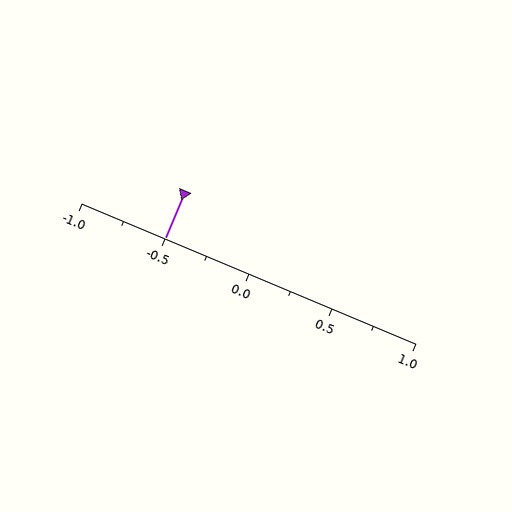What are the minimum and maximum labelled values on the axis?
The axis runs from -1.0 to 1.0.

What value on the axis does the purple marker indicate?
The marker indicates approximately -0.5.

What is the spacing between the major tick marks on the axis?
The major ticks are spaced 0.5 apart.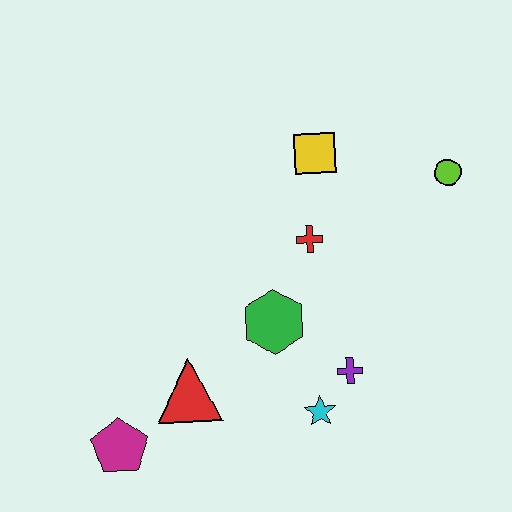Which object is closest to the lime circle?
The yellow square is closest to the lime circle.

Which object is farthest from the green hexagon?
The lime circle is farthest from the green hexagon.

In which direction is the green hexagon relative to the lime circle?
The green hexagon is to the left of the lime circle.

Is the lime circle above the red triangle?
Yes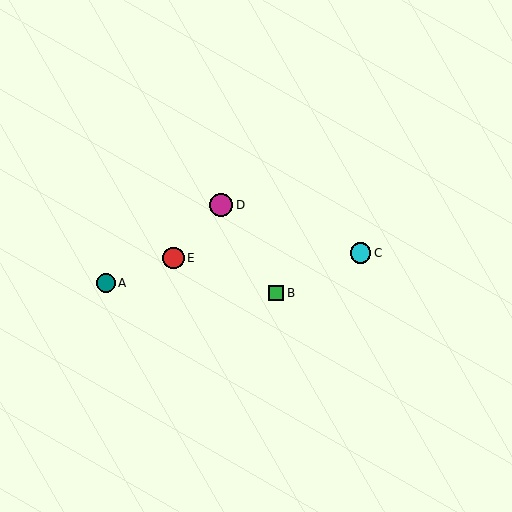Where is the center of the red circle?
The center of the red circle is at (174, 258).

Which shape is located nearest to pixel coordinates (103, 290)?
The teal circle (labeled A) at (106, 283) is nearest to that location.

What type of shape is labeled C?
Shape C is a cyan circle.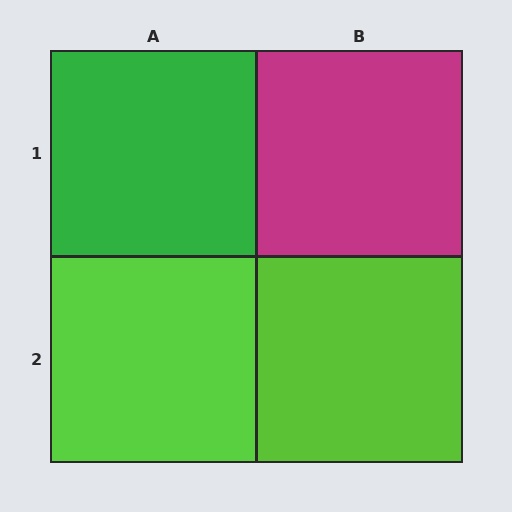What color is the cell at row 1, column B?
Magenta.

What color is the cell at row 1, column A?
Green.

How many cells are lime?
2 cells are lime.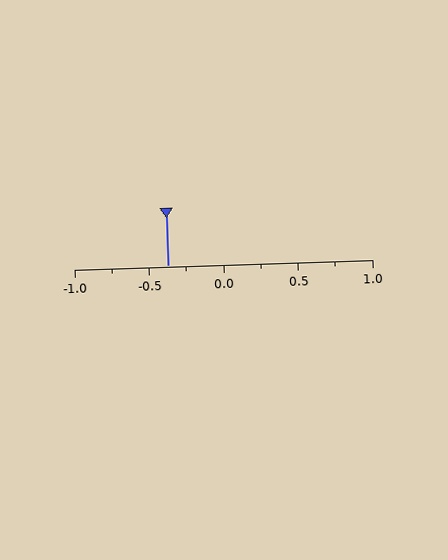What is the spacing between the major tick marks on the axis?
The major ticks are spaced 0.5 apart.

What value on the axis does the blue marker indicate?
The marker indicates approximately -0.38.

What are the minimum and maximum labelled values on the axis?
The axis runs from -1.0 to 1.0.